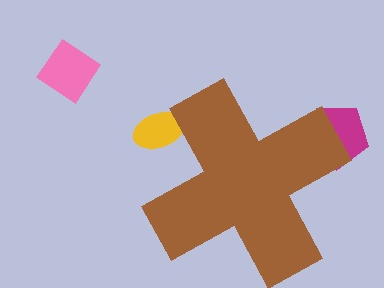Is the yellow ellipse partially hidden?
Yes, the yellow ellipse is partially hidden behind the brown cross.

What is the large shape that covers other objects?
A brown cross.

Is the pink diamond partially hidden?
No, the pink diamond is fully visible.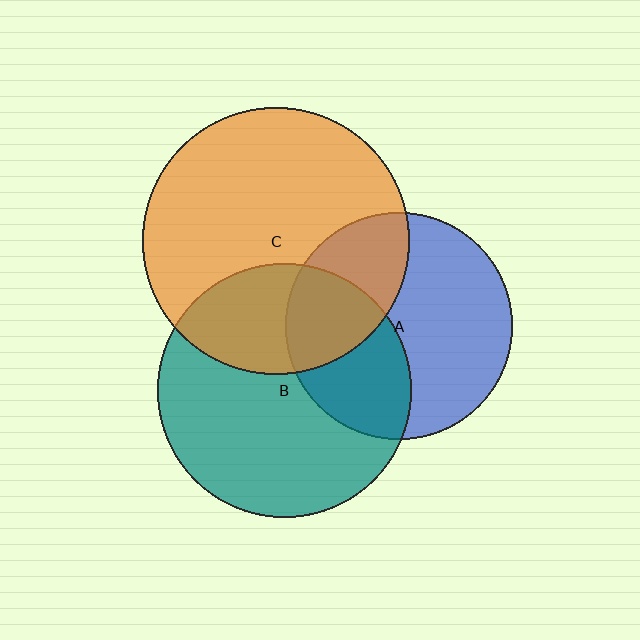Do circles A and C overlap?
Yes.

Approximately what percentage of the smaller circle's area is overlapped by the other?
Approximately 35%.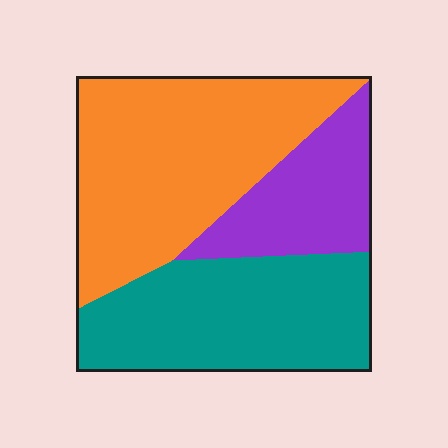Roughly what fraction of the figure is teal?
Teal covers about 35% of the figure.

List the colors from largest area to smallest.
From largest to smallest: orange, teal, purple.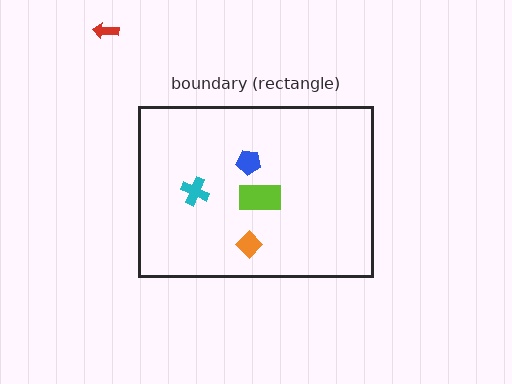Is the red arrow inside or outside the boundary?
Outside.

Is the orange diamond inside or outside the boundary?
Inside.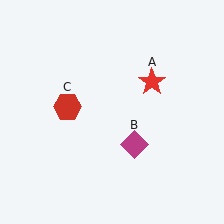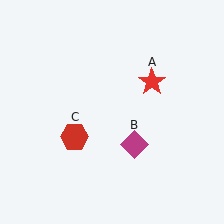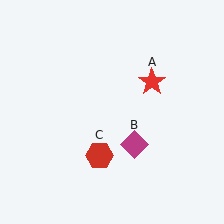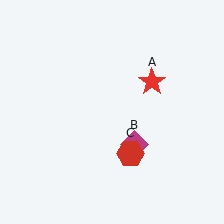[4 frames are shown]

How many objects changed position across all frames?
1 object changed position: red hexagon (object C).